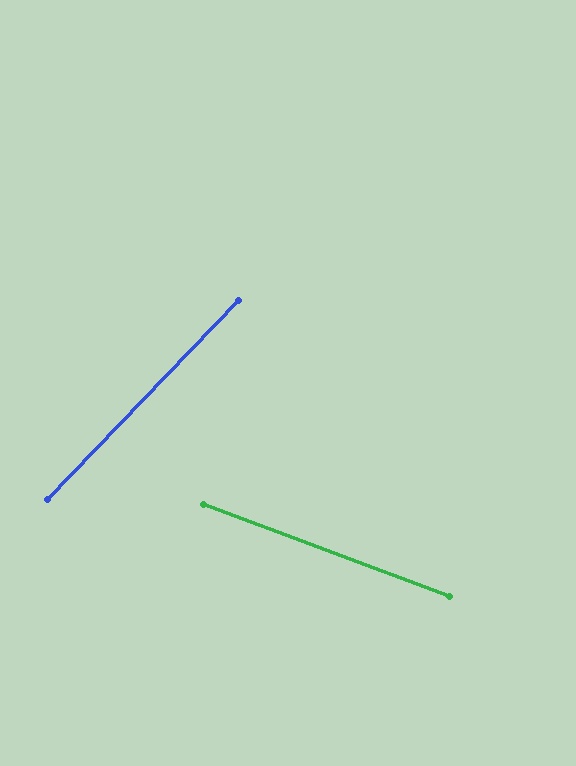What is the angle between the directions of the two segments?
Approximately 67 degrees.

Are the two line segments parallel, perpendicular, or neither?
Neither parallel nor perpendicular — they differ by about 67°.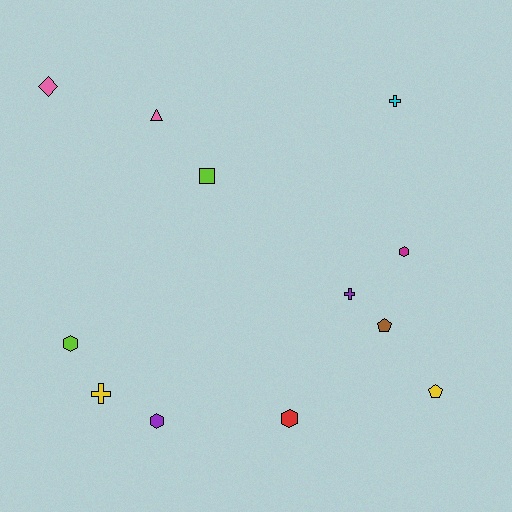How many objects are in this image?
There are 12 objects.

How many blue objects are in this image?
There are no blue objects.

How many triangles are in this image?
There is 1 triangle.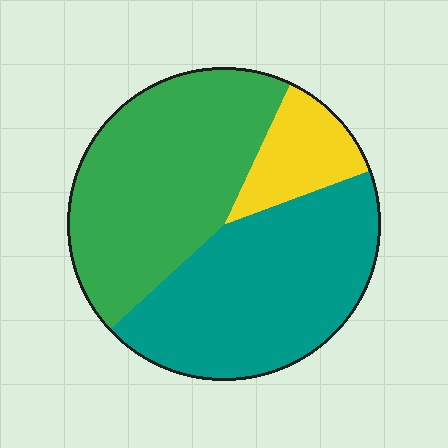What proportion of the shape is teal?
Teal covers around 45% of the shape.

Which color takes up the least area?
Yellow, at roughly 10%.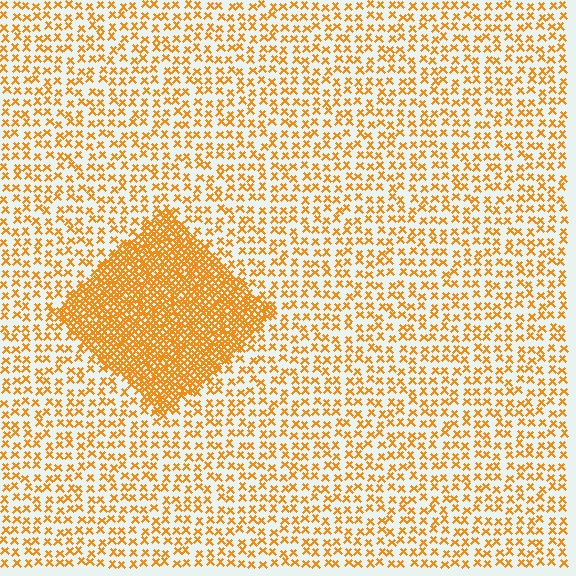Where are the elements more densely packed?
The elements are more densely packed inside the diamond boundary.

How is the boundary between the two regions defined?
The boundary is defined by a change in element density (approximately 3.0x ratio). All elements are the same color, size, and shape.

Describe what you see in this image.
The image contains small orange elements arranged at two different densities. A diamond-shaped region is visible where the elements are more densely packed than the surrounding area.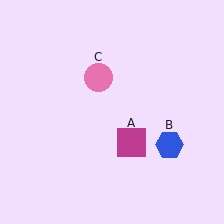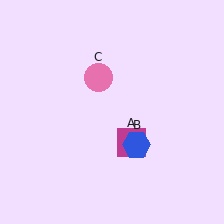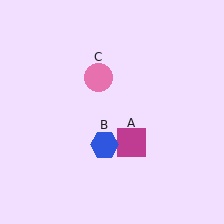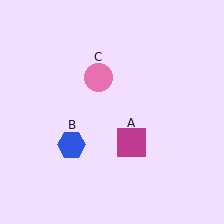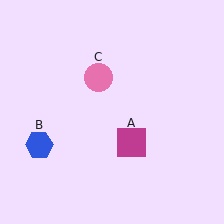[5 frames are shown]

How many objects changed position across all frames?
1 object changed position: blue hexagon (object B).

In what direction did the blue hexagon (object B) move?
The blue hexagon (object B) moved left.